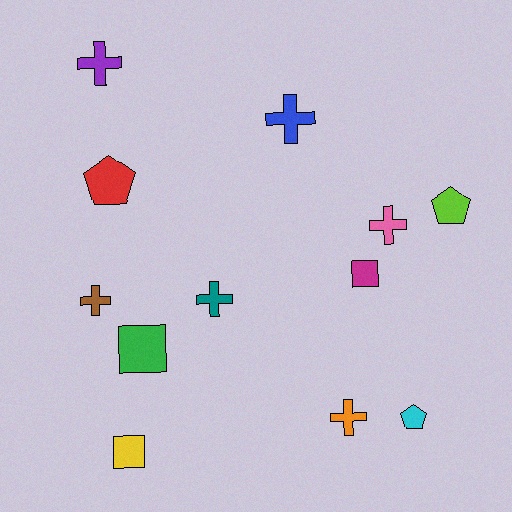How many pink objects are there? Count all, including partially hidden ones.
There is 1 pink object.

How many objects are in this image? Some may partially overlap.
There are 12 objects.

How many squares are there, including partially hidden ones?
There are 3 squares.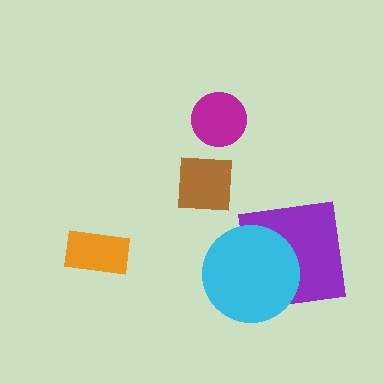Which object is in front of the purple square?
The cyan circle is in front of the purple square.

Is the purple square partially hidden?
Yes, it is partially covered by another shape.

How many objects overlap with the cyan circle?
1 object overlaps with the cyan circle.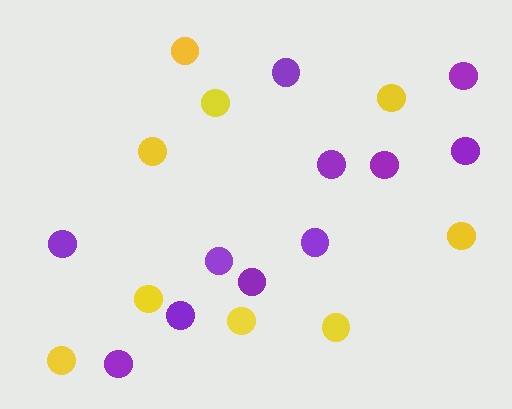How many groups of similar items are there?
There are 2 groups: one group of yellow circles (9) and one group of purple circles (11).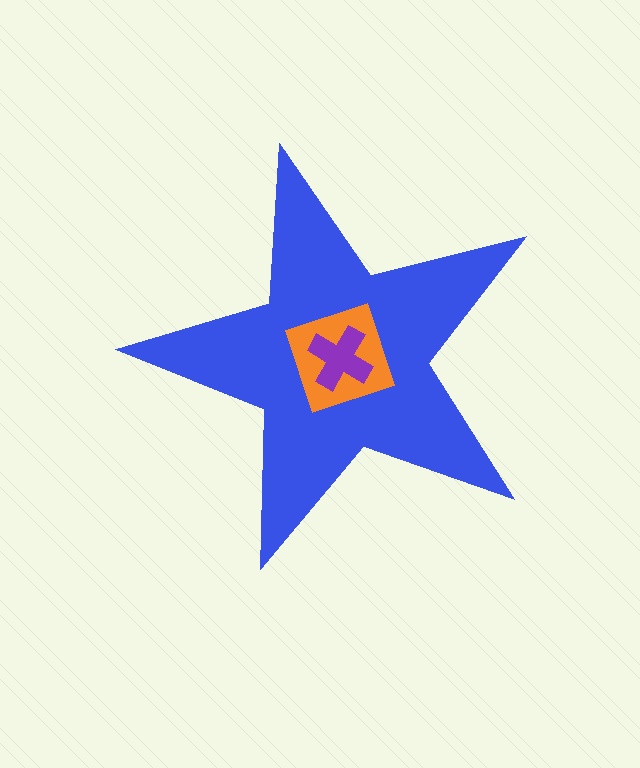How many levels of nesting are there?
3.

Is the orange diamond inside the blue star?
Yes.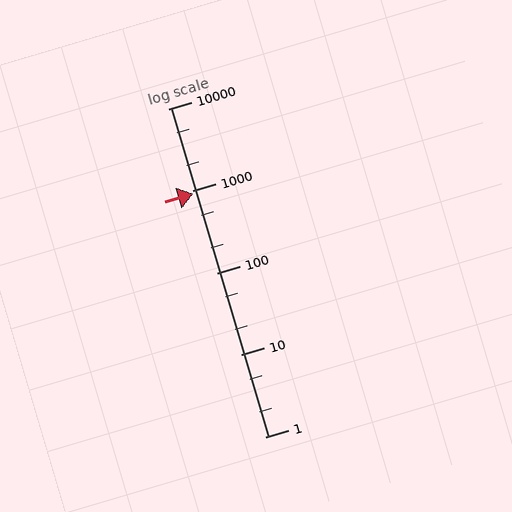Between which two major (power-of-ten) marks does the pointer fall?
The pointer is between 100 and 1000.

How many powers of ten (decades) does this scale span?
The scale spans 4 decades, from 1 to 10000.